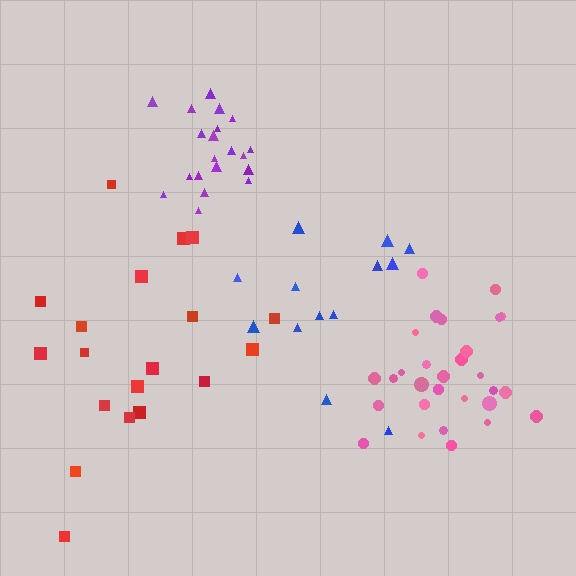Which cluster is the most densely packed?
Purple.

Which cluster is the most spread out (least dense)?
Red.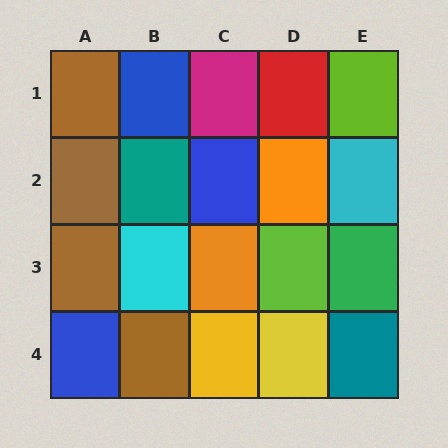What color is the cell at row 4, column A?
Blue.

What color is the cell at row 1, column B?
Blue.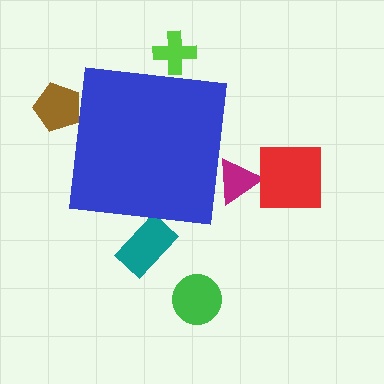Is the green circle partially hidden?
No, the green circle is fully visible.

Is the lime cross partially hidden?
Yes, the lime cross is partially hidden behind the blue square.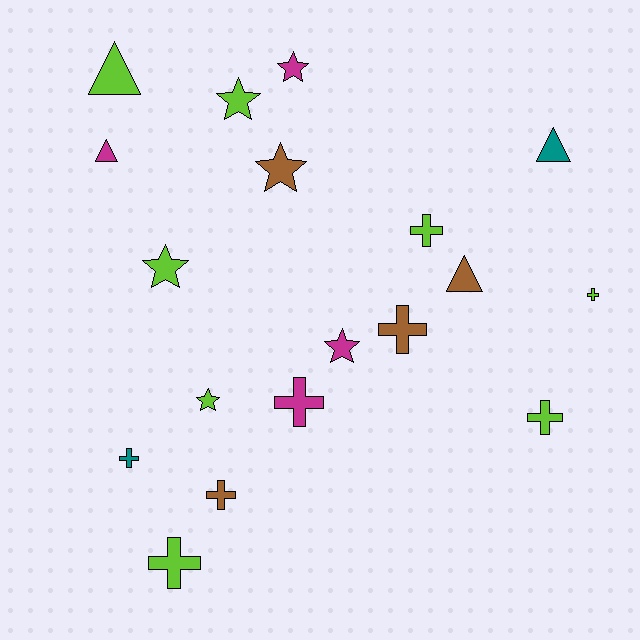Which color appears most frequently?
Lime, with 8 objects.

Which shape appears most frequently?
Cross, with 8 objects.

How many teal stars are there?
There are no teal stars.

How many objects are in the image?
There are 18 objects.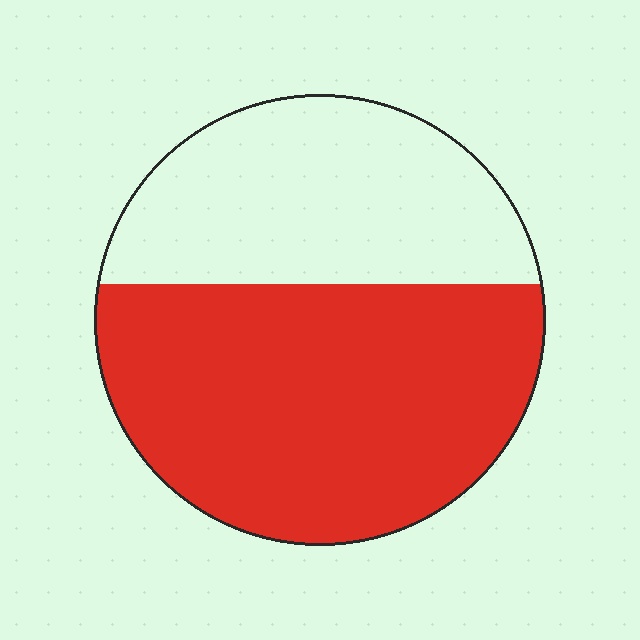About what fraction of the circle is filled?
About three fifths (3/5).